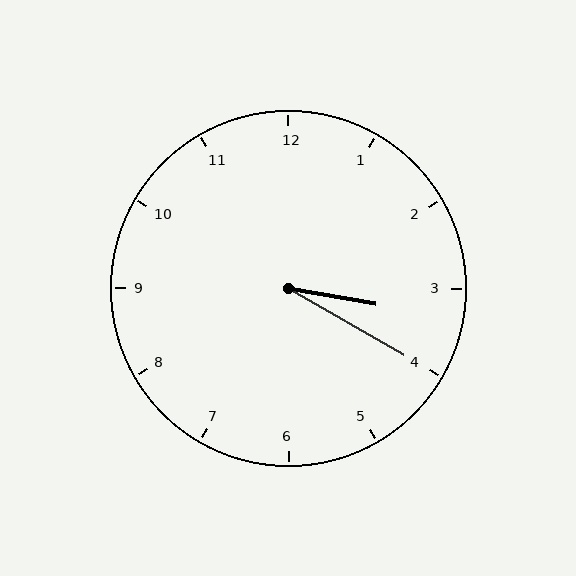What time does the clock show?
3:20.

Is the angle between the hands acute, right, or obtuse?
It is acute.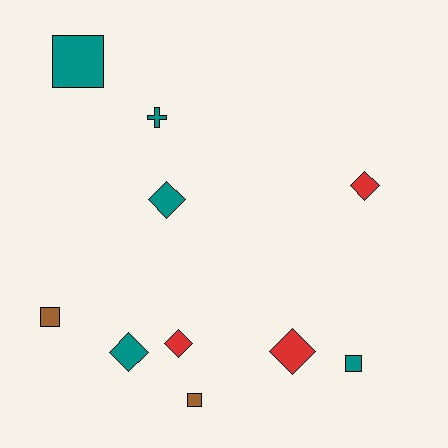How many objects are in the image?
There are 10 objects.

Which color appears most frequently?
Teal, with 5 objects.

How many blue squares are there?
There are no blue squares.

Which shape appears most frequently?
Diamond, with 5 objects.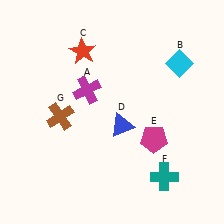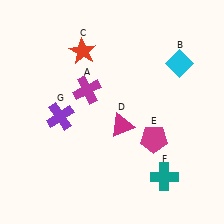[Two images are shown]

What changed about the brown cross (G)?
In Image 1, G is brown. In Image 2, it changed to purple.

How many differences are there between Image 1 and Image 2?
There are 2 differences between the two images.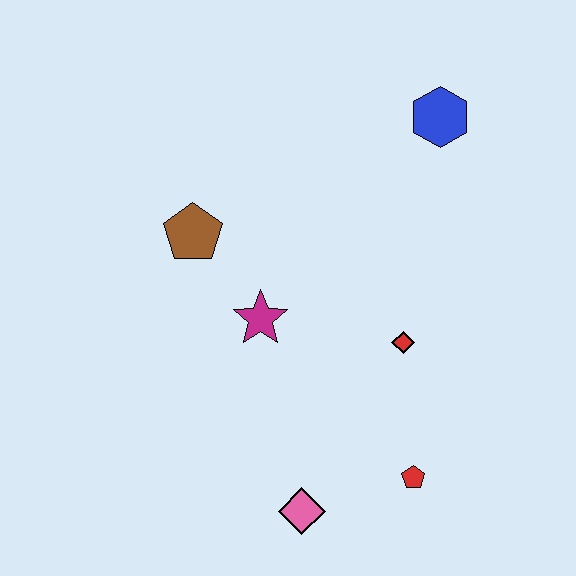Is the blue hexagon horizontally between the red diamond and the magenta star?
No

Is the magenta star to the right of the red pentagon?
No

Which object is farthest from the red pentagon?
The blue hexagon is farthest from the red pentagon.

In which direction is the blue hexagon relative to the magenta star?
The blue hexagon is above the magenta star.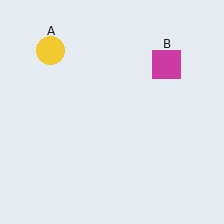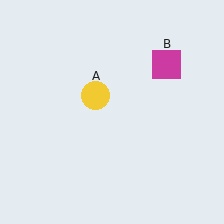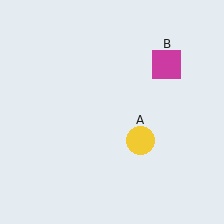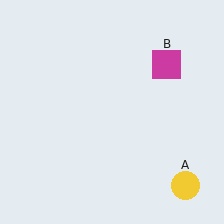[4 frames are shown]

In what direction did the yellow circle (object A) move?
The yellow circle (object A) moved down and to the right.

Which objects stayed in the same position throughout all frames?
Magenta square (object B) remained stationary.